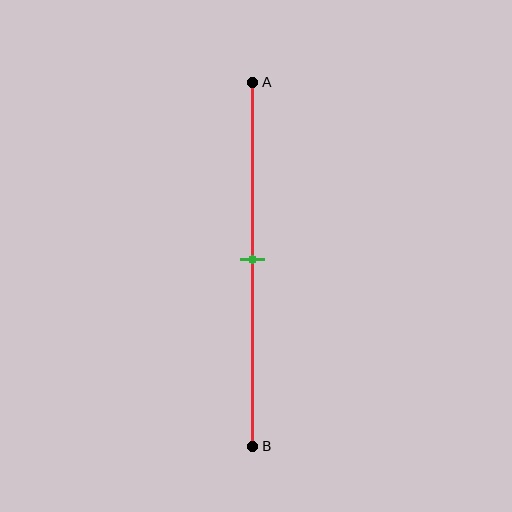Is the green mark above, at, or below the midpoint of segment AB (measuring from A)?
The green mark is approximately at the midpoint of segment AB.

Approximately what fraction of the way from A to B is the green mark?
The green mark is approximately 50% of the way from A to B.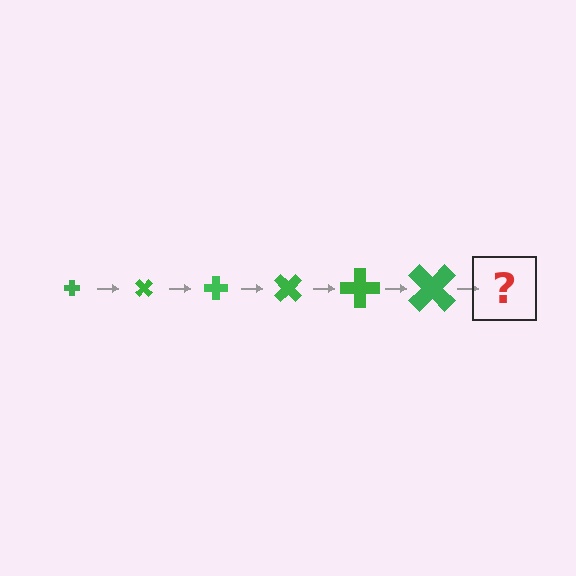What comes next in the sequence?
The next element should be a cross, larger than the previous one and rotated 270 degrees from the start.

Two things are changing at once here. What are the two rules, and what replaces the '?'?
The two rules are that the cross grows larger each step and it rotates 45 degrees each step. The '?' should be a cross, larger than the previous one and rotated 270 degrees from the start.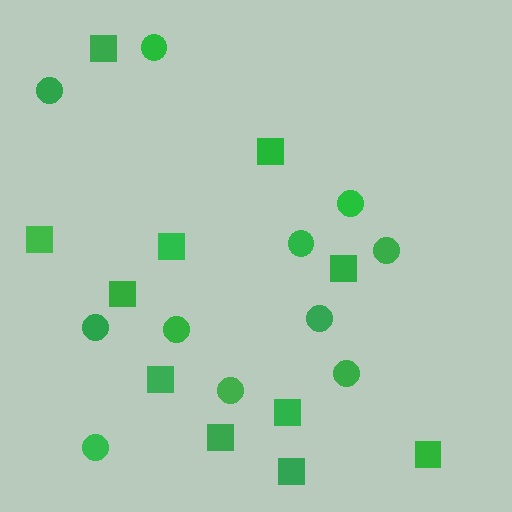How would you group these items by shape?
There are 2 groups: one group of circles (11) and one group of squares (11).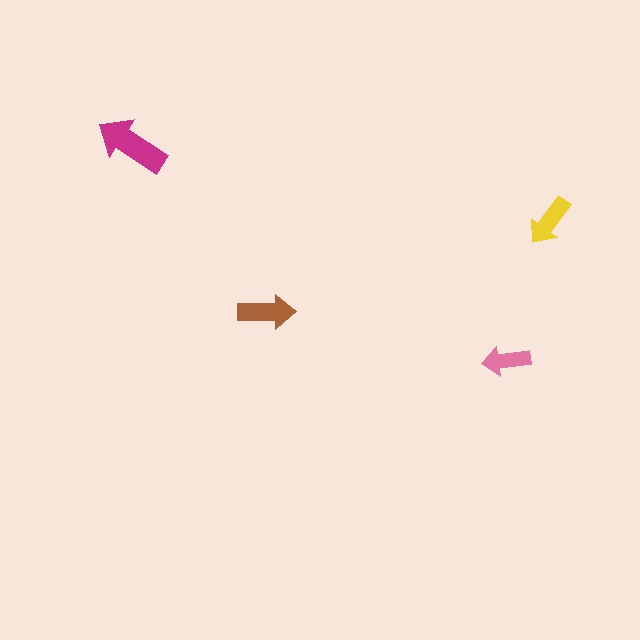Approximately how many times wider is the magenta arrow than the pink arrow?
About 1.5 times wider.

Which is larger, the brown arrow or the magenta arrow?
The magenta one.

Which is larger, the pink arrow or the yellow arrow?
The yellow one.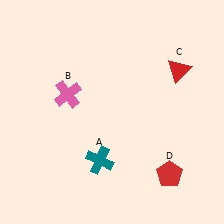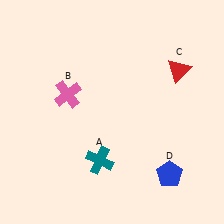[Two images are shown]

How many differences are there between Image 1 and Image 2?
There is 1 difference between the two images.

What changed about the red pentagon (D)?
In Image 1, D is red. In Image 2, it changed to blue.